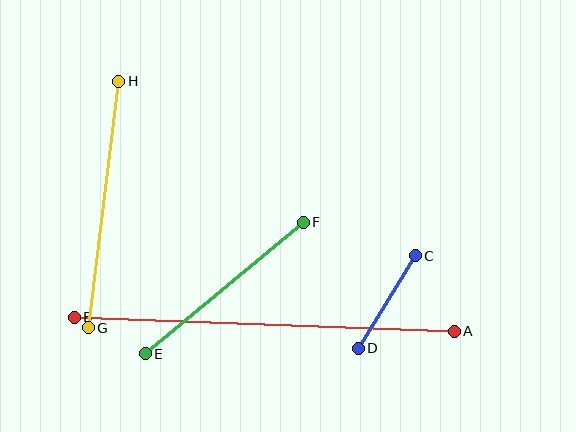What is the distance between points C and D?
The distance is approximately 109 pixels.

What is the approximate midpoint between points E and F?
The midpoint is at approximately (224, 288) pixels.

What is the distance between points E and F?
The distance is approximately 205 pixels.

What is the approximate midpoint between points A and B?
The midpoint is at approximately (264, 324) pixels.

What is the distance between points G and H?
The distance is approximately 249 pixels.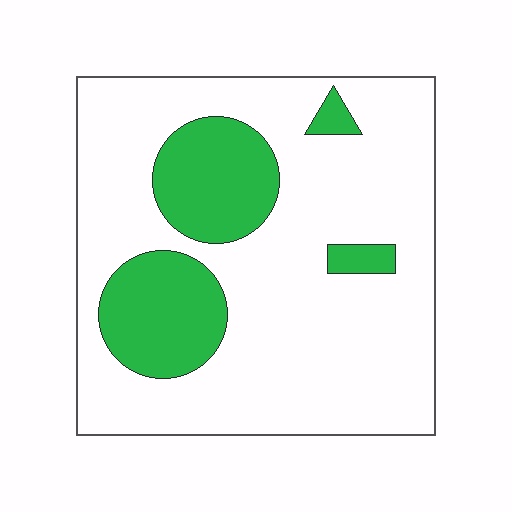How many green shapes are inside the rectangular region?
4.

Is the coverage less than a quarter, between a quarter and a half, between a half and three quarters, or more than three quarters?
Less than a quarter.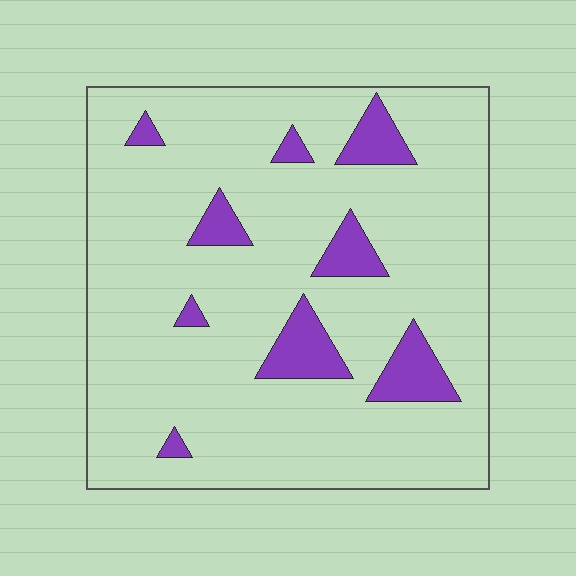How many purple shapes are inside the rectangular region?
9.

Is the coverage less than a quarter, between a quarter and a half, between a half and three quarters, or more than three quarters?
Less than a quarter.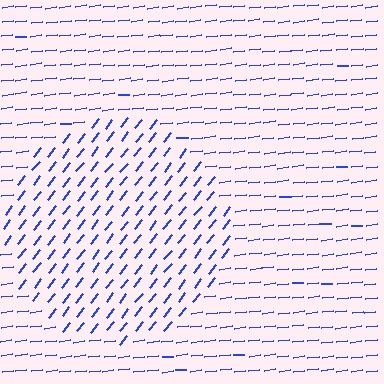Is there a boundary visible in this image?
Yes, there is a texture boundary formed by a change in line orientation.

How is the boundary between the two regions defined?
The boundary is defined purely by a change in line orientation (approximately 45 degrees difference). All lines are the same color and thickness.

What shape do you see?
I see a circle.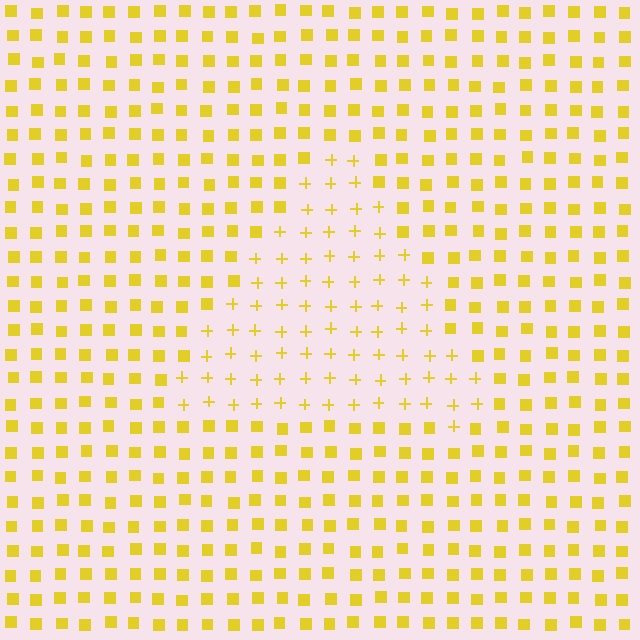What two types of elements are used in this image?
The image uses plus signs inside the triangle region and squares outside it.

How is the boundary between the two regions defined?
The boundary is defined by a change in element shape: plus signs inside vs. squares outside. All elements share the same color and spacing.